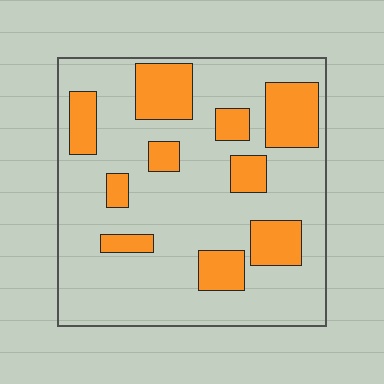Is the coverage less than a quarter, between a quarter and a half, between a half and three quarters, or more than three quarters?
Between a quarter and a half.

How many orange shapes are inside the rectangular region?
10.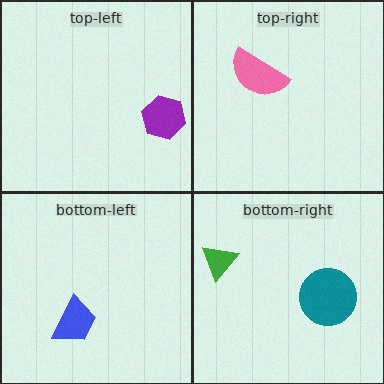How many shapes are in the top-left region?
1.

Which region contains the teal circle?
The bottom-right region.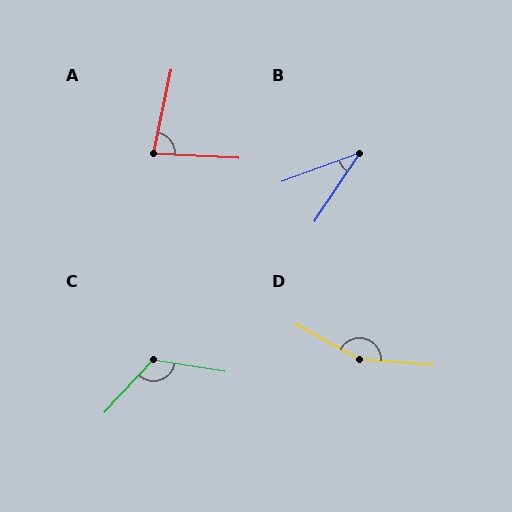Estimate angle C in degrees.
Approximately 124 degrees.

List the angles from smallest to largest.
B (36°), A (81°), C (124°), D (155°).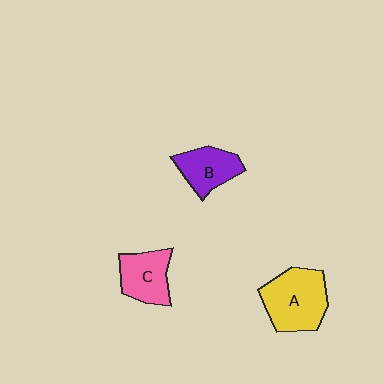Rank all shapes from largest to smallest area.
From largest to smallest: A (yellow), C (pink), B (purple).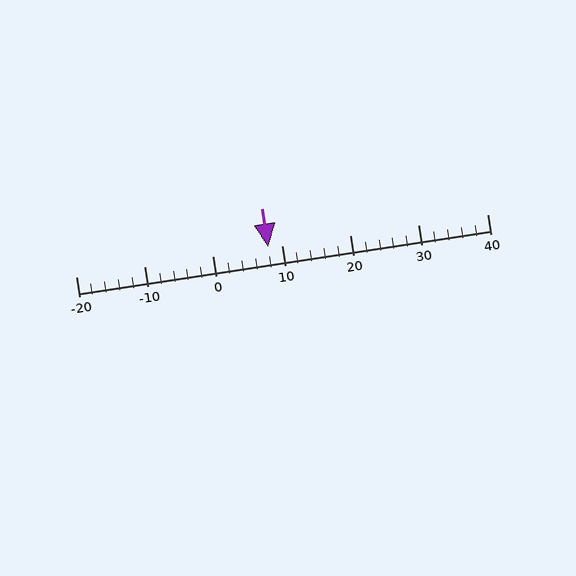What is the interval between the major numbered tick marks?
The major tick marks are spaced 10 units apart.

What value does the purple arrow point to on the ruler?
The purple arrow points to approximately 8.